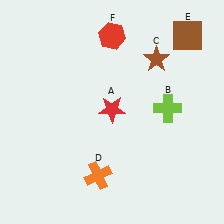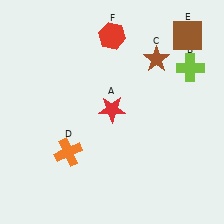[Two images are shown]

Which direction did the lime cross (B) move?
The lime cross (B) moved up.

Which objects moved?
The objects that moved are: the lime cross (B), the orange cross (D).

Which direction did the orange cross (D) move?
The orange cross (D) moved left.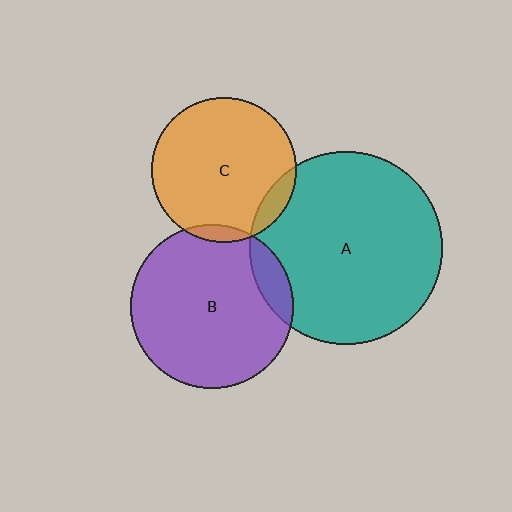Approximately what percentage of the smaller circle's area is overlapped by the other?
Approximately 10%.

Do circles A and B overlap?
Yes.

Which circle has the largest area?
Circle A (teal).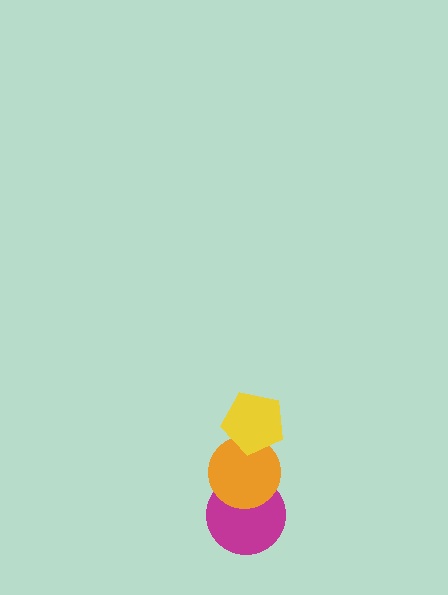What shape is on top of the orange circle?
The yellow pentagon is on top of the orange circle.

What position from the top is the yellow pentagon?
The yellow pentagon is 1st from the top.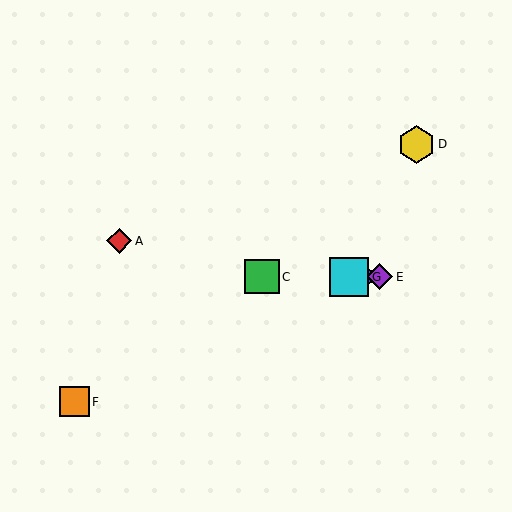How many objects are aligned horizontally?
4 objects (B, C, E, G) are aligned horizontally.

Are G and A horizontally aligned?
No, G is at y≈277 and A is at y≈241.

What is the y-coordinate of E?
Object E is at y≈277.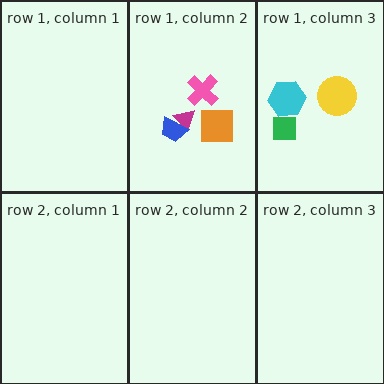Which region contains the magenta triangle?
The row 1, column 2 region.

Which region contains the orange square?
The row 1, column 2 region.